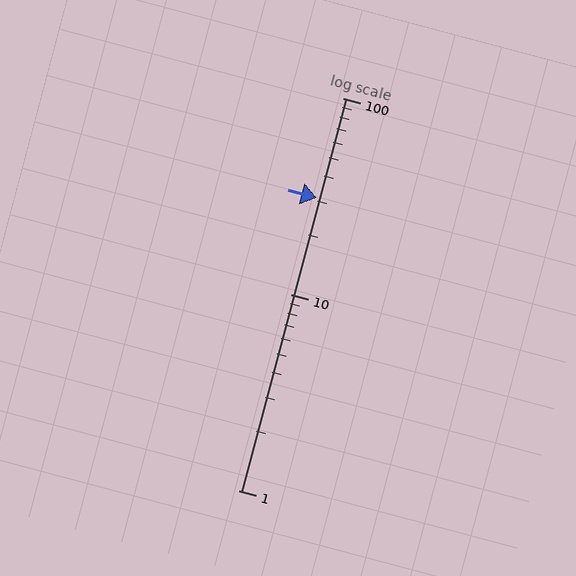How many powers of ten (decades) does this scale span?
The scale spans 2 decades, from 1 to 100.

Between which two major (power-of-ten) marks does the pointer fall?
The pointer is between 10 and 100.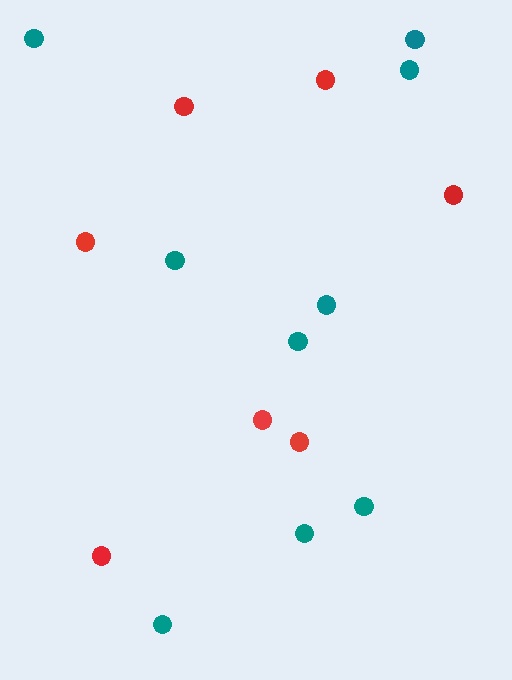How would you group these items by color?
There are 2 groups: one group of red circles (7) and one group of teal circles (9).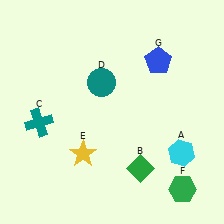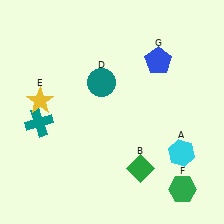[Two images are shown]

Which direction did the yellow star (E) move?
The yellow star (E) moved up.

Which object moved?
The yellow star (E) moved up.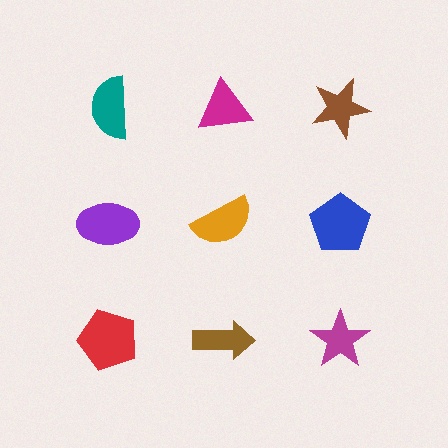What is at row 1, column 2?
A magenta triangle.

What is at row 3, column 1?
A red pentagon.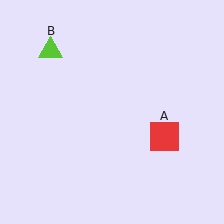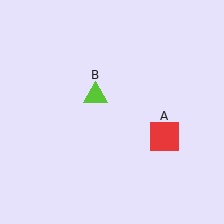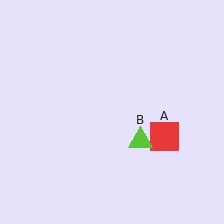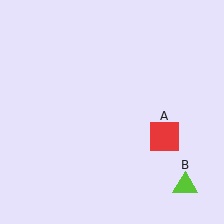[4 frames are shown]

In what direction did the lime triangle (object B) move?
The lime triangle (object B) moved down and to the right.